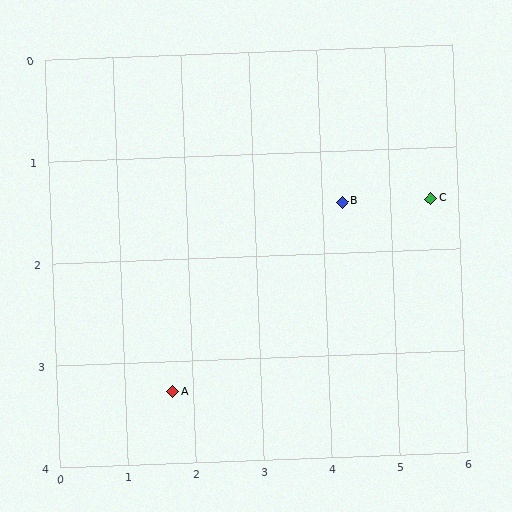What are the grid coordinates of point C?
Point C is at approximately (5.6, 1.5).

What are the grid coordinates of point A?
Point A is at approximately (1.7, 3.3).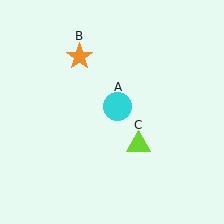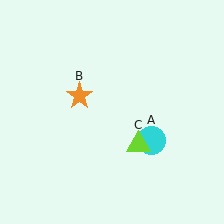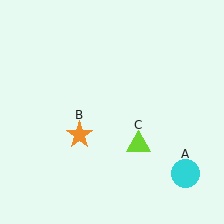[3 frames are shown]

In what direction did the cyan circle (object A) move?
The cyan circle (object A) moved down and to the right.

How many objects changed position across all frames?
2 objects changed position: cyan circle (object A), orange star (object B).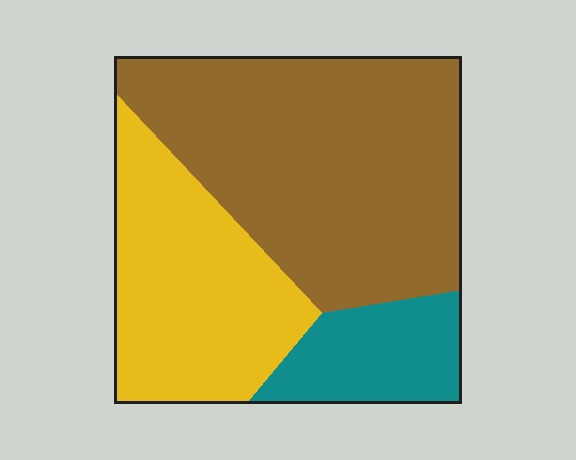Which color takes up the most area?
Brown, at roughly 55%.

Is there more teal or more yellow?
Yellow.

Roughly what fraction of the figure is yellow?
Yellow covers about 30% of the figure.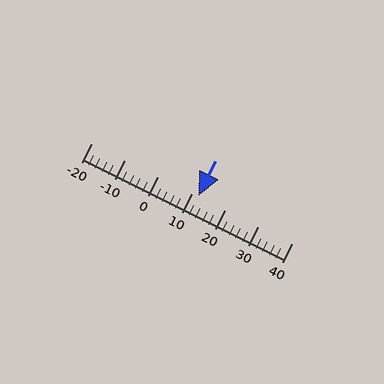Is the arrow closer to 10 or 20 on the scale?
The arrow is closer to 10.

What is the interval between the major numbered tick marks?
The major tick marks are spaced 10 units apart.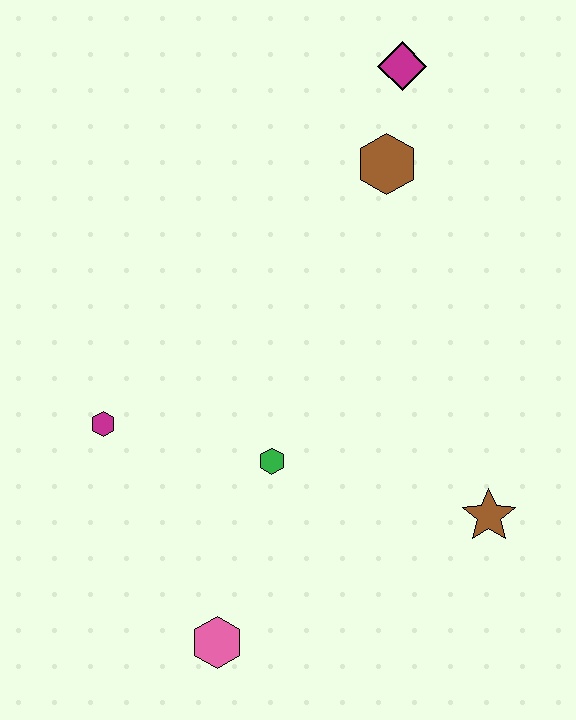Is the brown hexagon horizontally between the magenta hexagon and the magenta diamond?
Yes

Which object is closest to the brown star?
The green hexagon is closest to the brown star.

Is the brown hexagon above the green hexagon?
Yes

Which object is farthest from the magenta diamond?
The pink hexagon is farthest from the magenta diamond.